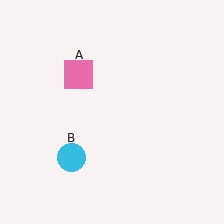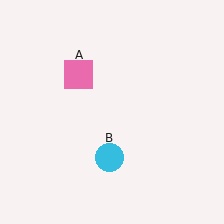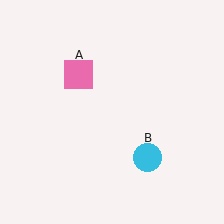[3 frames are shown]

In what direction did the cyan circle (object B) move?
The cyan circle (object B) moved right.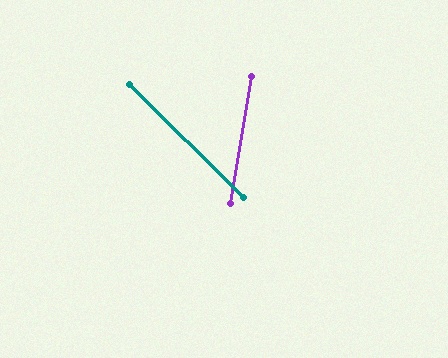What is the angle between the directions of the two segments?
Approximately 54 degrees.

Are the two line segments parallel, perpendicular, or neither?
Neither parallel nor perpendicular — they differ by about 54°.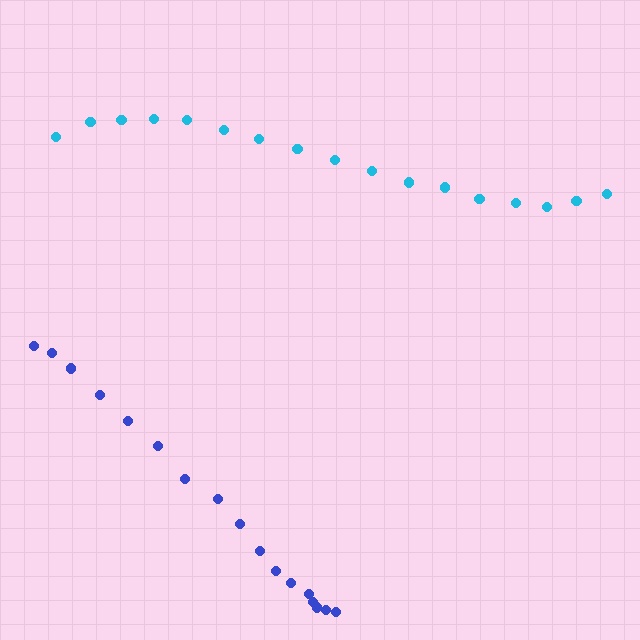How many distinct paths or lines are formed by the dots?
There are 2 distinct paths.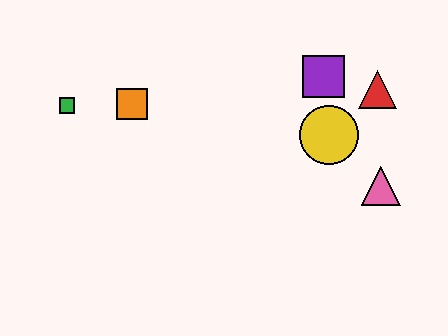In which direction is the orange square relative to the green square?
The orange square is to the right of the green square.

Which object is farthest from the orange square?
The pink triangle is farthest from the orange square.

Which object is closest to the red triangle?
The purple square is closest to the red triangle.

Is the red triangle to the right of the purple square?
Yes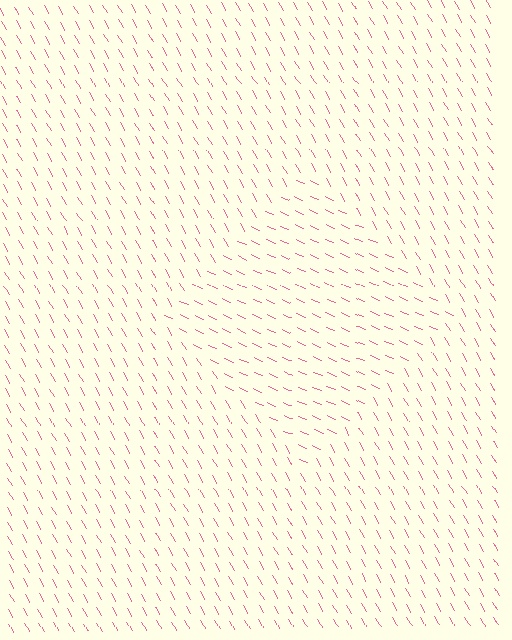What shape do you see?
I see a diamond.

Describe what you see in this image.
The image is filled with small pink line segments. A diamond region in the image has lines oriented differently from the surrounding lines, creating a visible texture boundary.